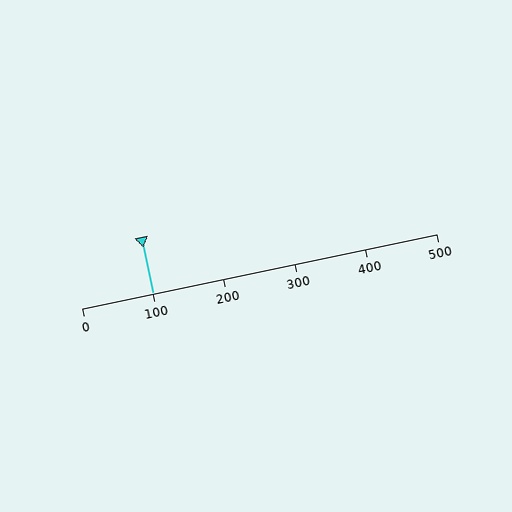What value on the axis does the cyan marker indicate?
The marker indicates approximately 100.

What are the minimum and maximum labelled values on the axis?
The axis runs from 0 to 500.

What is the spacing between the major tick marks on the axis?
The major ticks are spaced 100 apart.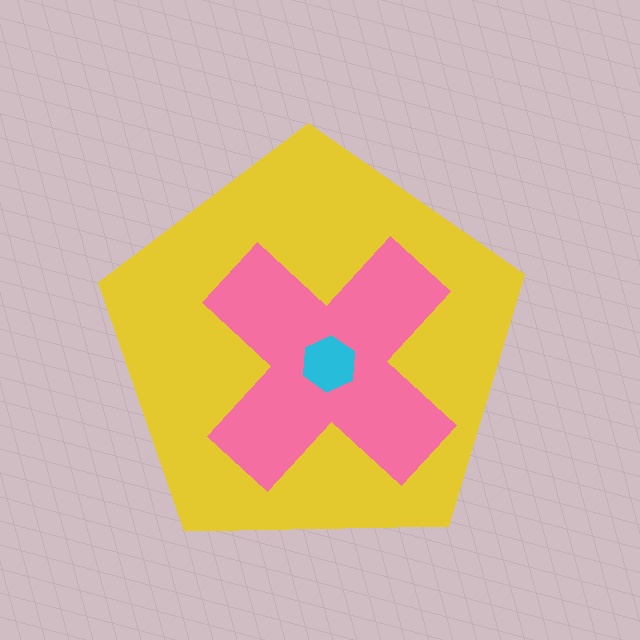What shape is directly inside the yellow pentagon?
The pink cross.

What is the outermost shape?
The yellow pentagon.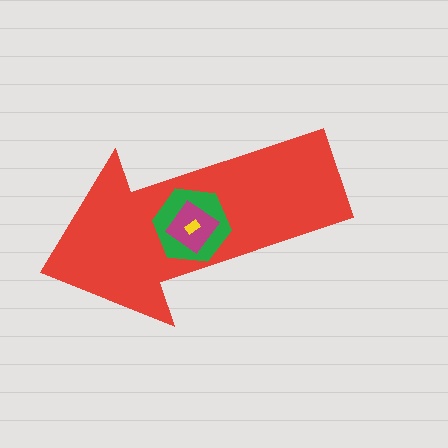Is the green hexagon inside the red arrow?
Yes.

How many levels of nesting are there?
4.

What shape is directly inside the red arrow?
The green hexagon.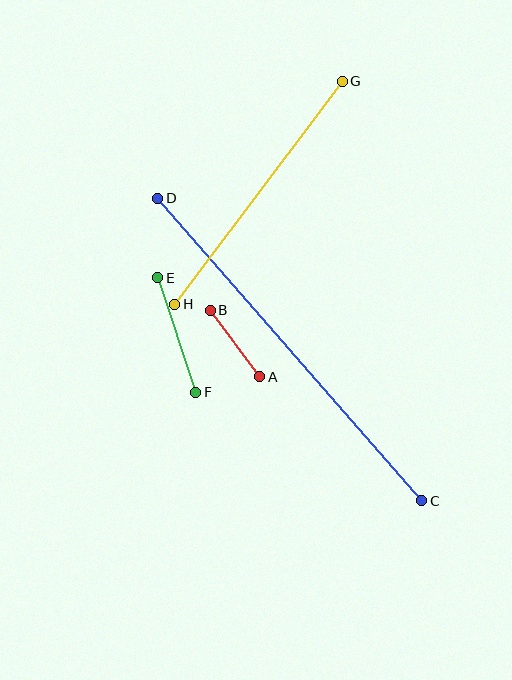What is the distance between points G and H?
The distance is approximately 279 pixels.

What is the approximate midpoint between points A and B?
The midpoint is at approximately (235, 344) pixels.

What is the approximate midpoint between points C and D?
The midpoint is at approximately (290, 349) pixels.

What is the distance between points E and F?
The distance is approximately 121 pixels.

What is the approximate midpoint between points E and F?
The midpoint is at approximately (177, 335) pixels.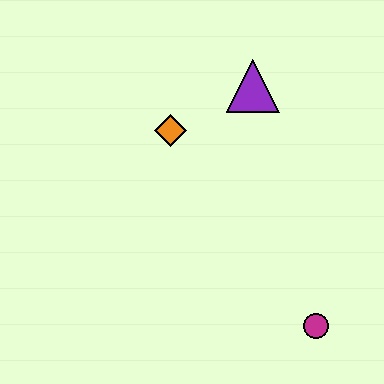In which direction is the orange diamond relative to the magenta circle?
The orange diamond is above the magenta circle.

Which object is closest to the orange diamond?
The purple triangle is closest to the orange diamond.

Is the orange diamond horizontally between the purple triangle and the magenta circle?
No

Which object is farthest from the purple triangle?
The magenta circle is farthest from the purple triangle.